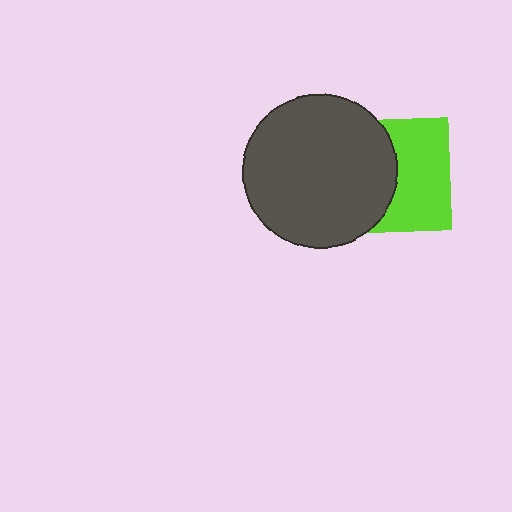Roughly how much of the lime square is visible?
About half of it is visible (roughly 54%).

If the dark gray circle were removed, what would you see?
You would see the complete lime square.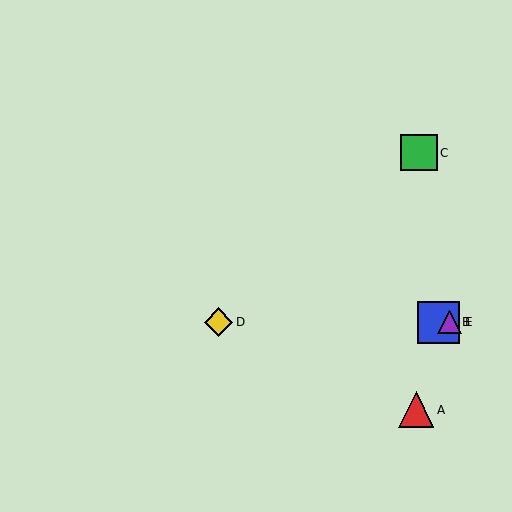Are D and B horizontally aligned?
Yes, both are at y≈322.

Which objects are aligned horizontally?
Objects B, D, E are aligned horizontally.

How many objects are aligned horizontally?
3 objects (B, D, E) are aligned horizontally.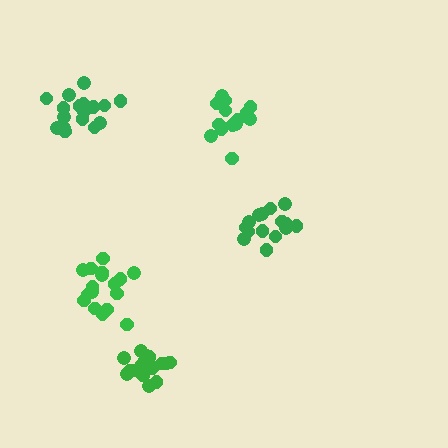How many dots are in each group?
Group 1: 17 dots, Group 2: 15 dots, Group 3: 17 dots, Group 4: 17 dots, Group 5: 14 dots (80 total).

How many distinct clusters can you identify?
There are 5 distinct clusters.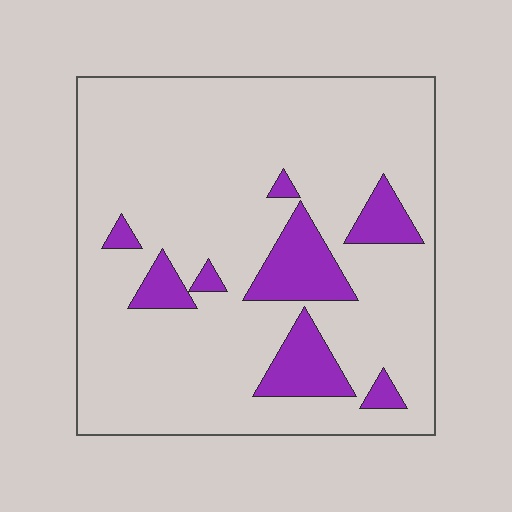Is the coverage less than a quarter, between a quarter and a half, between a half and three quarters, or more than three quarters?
Less than a quarter.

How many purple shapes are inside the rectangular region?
8.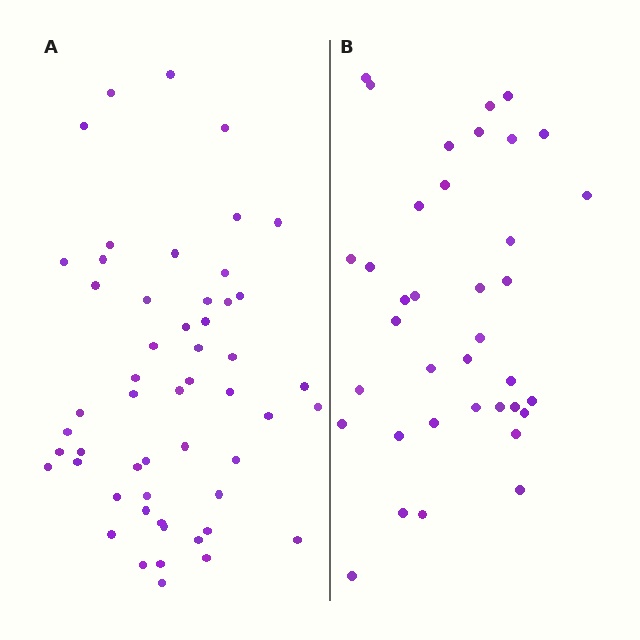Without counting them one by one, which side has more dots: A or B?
Region A (the left region) has more dots.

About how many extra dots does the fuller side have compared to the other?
Region A has approximately 15 more dots than region B.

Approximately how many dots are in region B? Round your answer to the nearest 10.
About 40 dots. (The exact count is 37, which rounds to 40.)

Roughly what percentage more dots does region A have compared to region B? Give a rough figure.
About 45% more.